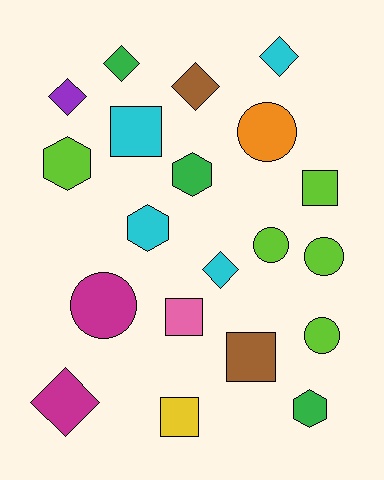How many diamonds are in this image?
There are 6 diamonds.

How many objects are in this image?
There are 20 objects.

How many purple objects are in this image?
There is 1 purple object.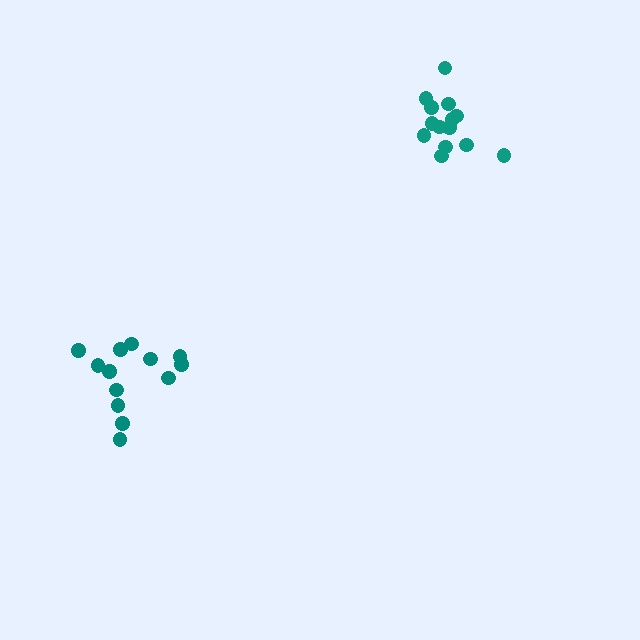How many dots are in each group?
Group 1: 13 dots, Group 2: 14 dots (27 total).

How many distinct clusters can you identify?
There are 2 distinct clusters.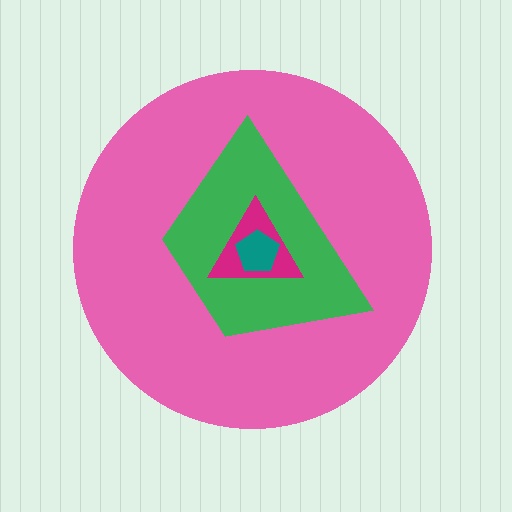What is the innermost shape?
The teal pentagon.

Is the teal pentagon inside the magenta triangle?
Yes.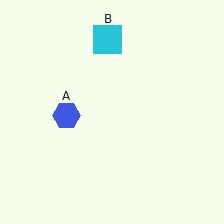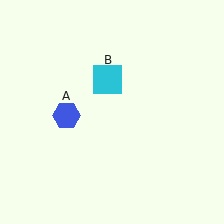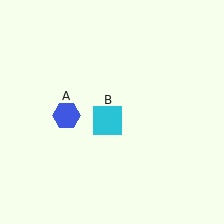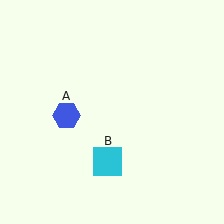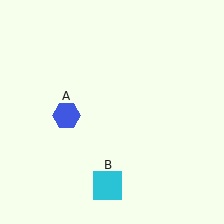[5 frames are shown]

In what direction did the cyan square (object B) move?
The cyan square (object B) moved down.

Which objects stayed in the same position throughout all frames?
Blue hexagon (object A) remained stationary.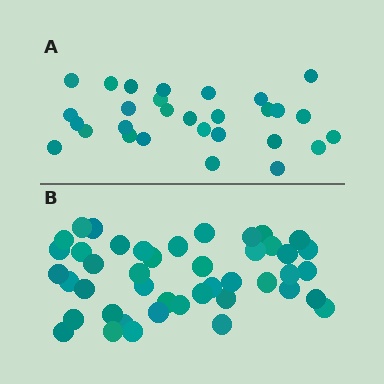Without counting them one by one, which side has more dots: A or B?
Region B (the bottom region) has more dots.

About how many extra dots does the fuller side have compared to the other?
Region B has approximately 15 more dots than region A.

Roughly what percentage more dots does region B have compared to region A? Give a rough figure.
About 50% more.